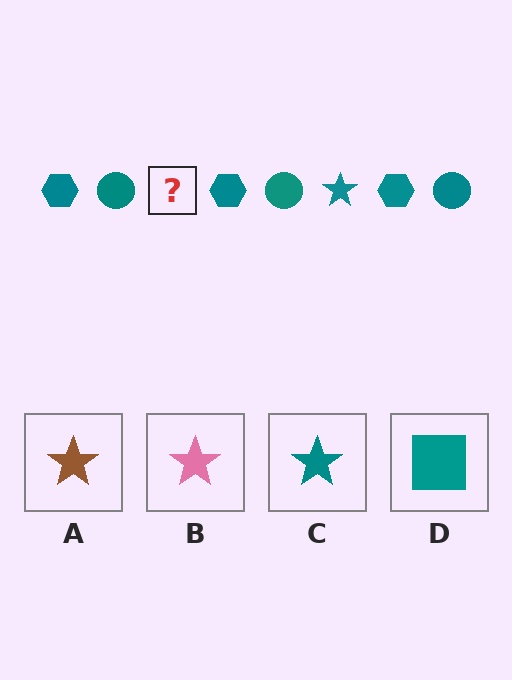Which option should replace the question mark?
Option C.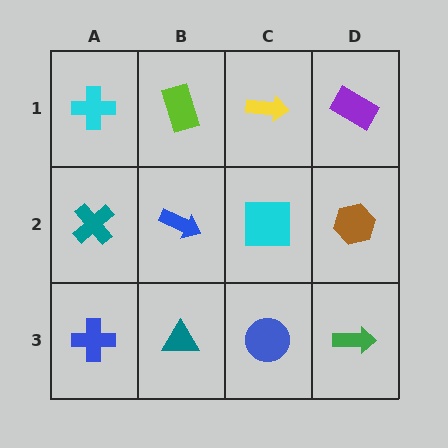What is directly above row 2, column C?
A yellow arrow.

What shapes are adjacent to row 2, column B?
A lime rectangle (row 1, column B), a teal triangle (row 3, column B), a teal cross (row 2, column A), a cyan square (row 2, column C).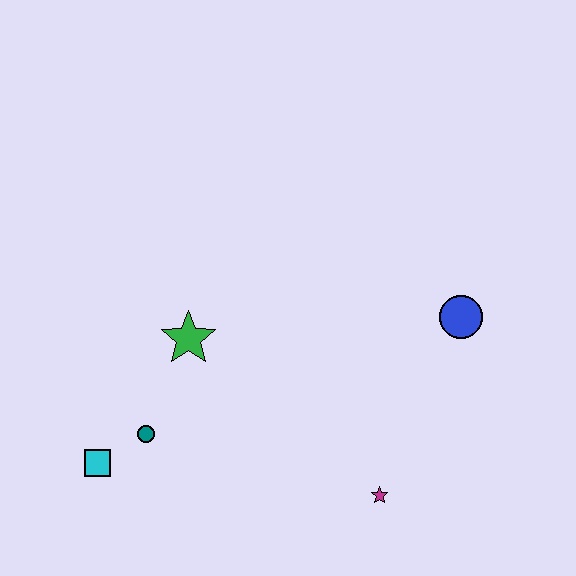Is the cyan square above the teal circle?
No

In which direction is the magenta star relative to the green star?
The magenta star is to the right of the green star.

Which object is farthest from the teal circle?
The blue circle is farthest from the teal circle.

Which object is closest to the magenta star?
The blue circle is closest to the magenta star.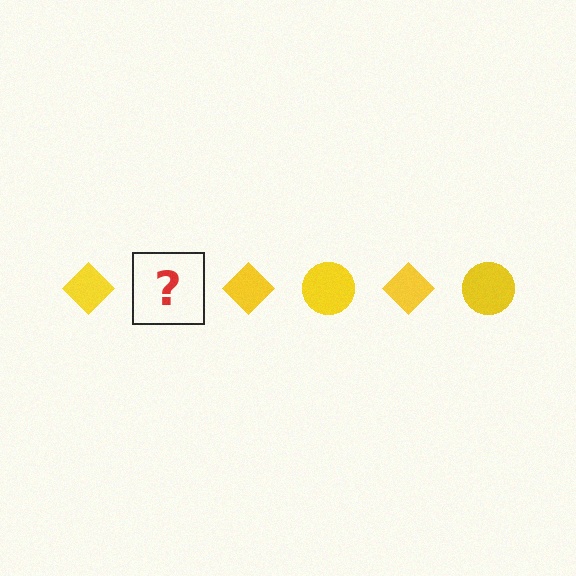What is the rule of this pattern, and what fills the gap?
The rule is that the pattern cycles through diamond, circle shapes in yellow. The gap should be filled with a yellow circle.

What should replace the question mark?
The question mark should be replaced with a yellow circle.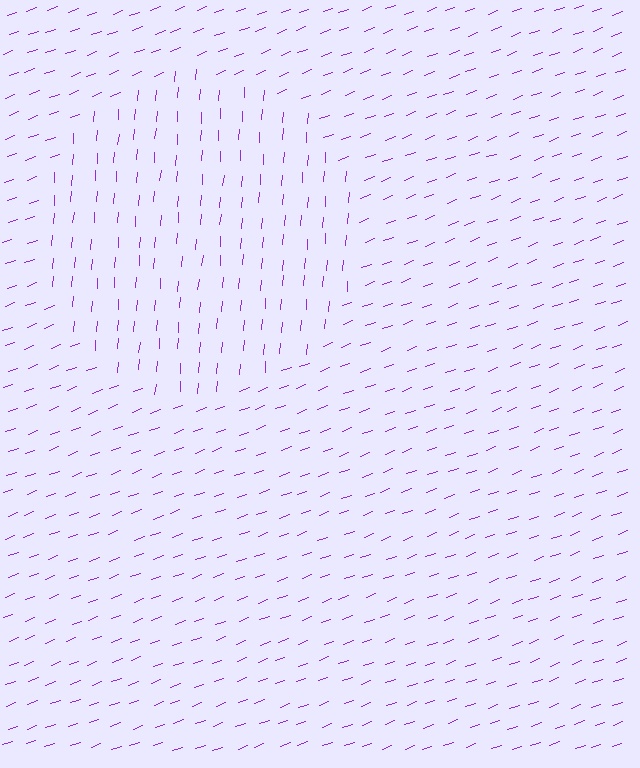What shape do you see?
I see a circle.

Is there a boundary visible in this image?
Yes, there is a texture boundary formed by a change in line orientation.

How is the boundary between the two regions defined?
The boundary is defined purely by a change in line orientation (approximately 66 degrees difference). All lines are the same color and thickness.